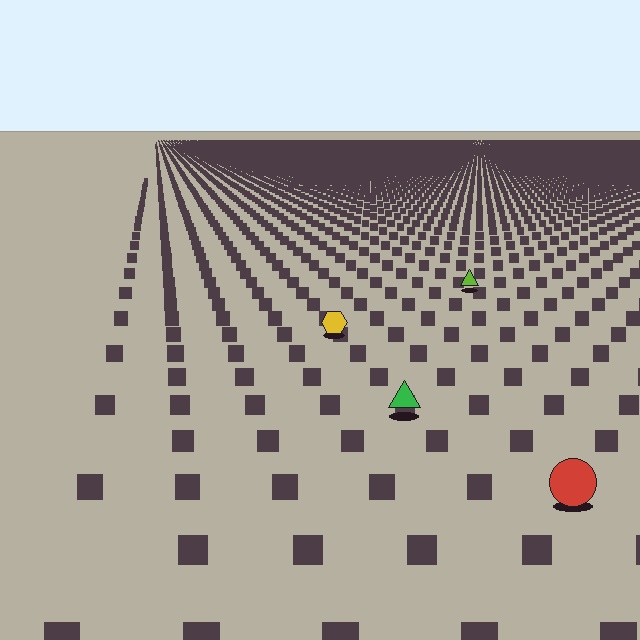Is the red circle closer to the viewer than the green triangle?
Yes. The red circle is closer — you can tell from the texture gradient: the ground texture is coarser near it.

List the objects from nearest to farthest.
From nearest to farthest: the red circle, the green triangle, the yellow hexagon, the lime triangle.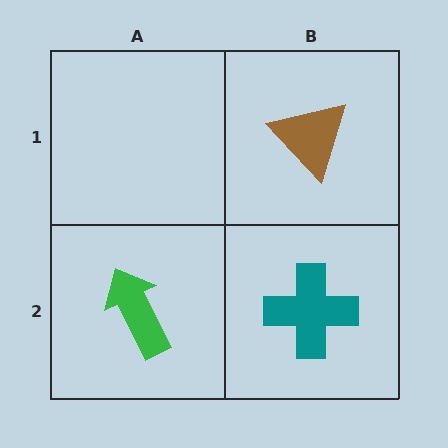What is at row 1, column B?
A brown triangle.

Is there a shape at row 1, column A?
No, that cell is empty.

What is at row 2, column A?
A green arrow.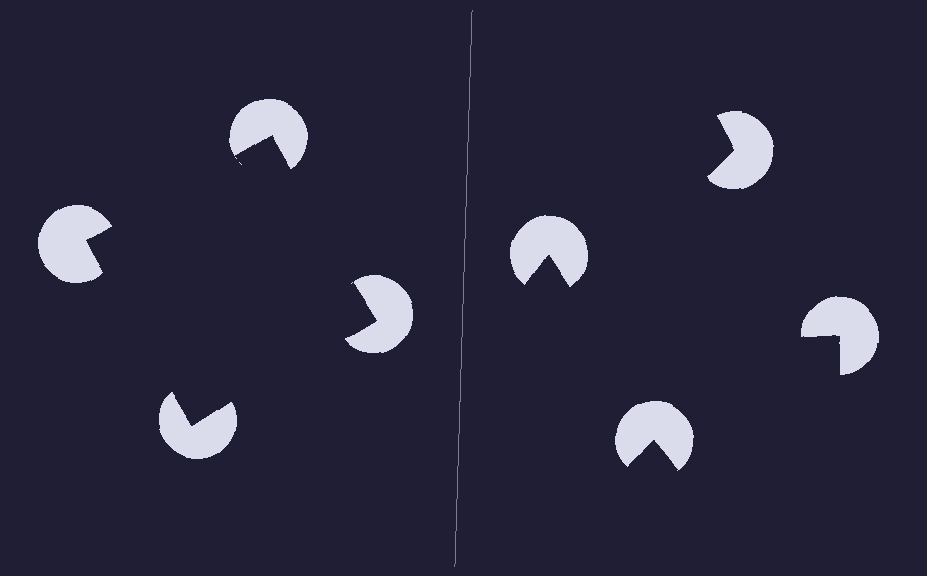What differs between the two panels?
The pac-man discs are positioned identically on both sides; only the wedge orientations differ. On the left they align to a square; on the right they are misaligned.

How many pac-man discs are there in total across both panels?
8 — 4 on each side.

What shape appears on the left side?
An illusory square.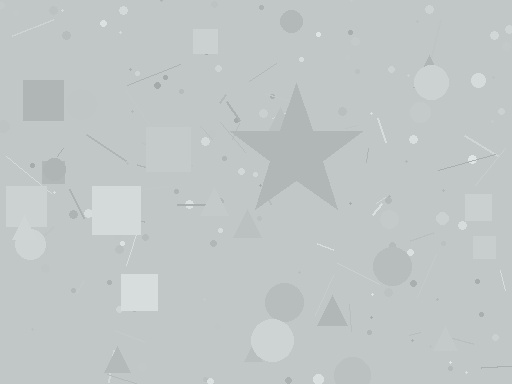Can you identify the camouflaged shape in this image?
The camouflaged shape is a star.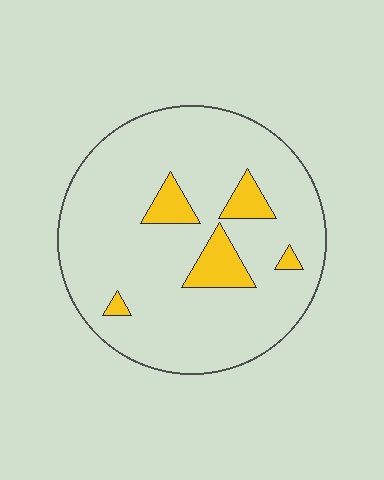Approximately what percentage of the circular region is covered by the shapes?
Approximately 10%.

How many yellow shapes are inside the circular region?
5.